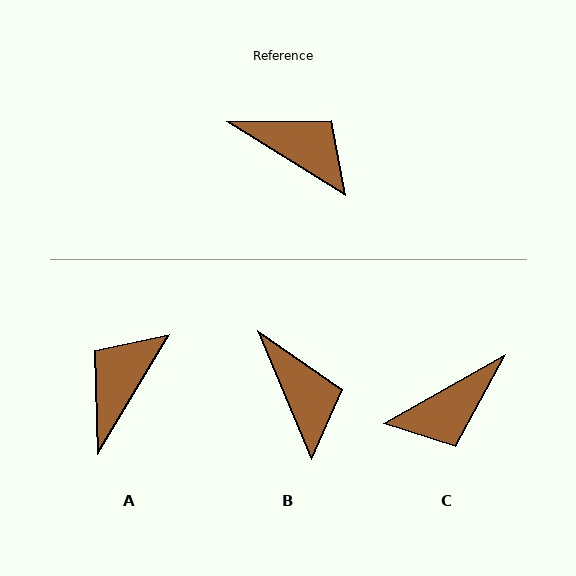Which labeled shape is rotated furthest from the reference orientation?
C, about 119 degrees away.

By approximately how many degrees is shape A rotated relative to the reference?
Approximately 91 degrees counter-clockwise.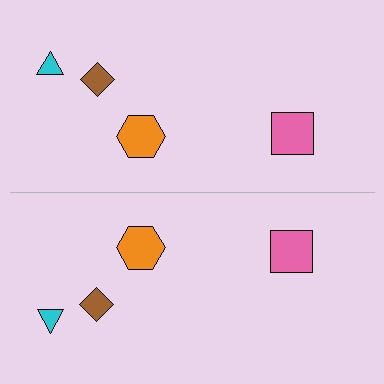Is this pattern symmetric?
Yes, this pattern has bilateral (reflection) symmetry.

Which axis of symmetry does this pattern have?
The pattern has a horizontal axis of symmetry running through the center of the image.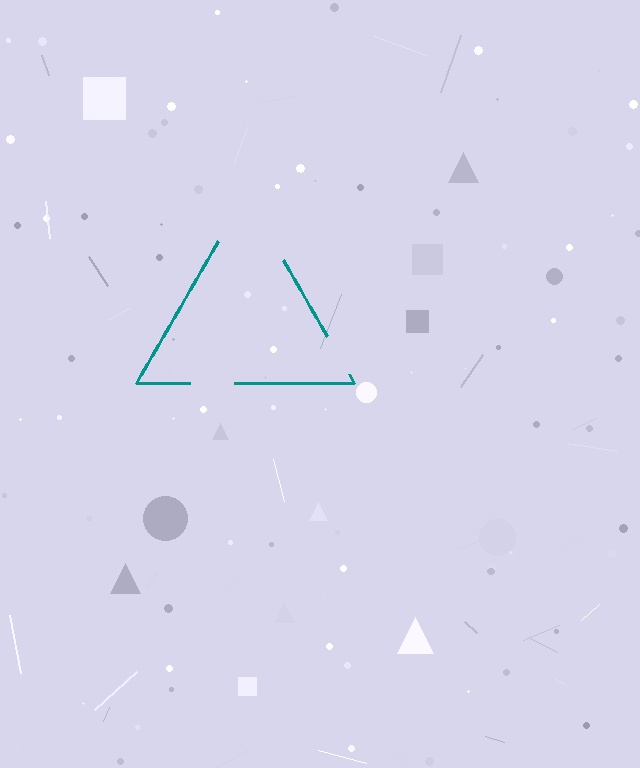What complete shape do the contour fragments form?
The contour fragments form a triangle.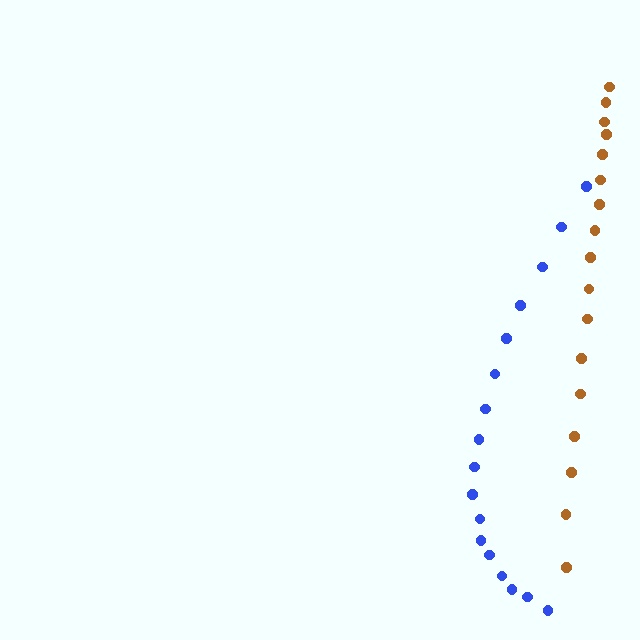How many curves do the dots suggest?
There are 2 distinct paths.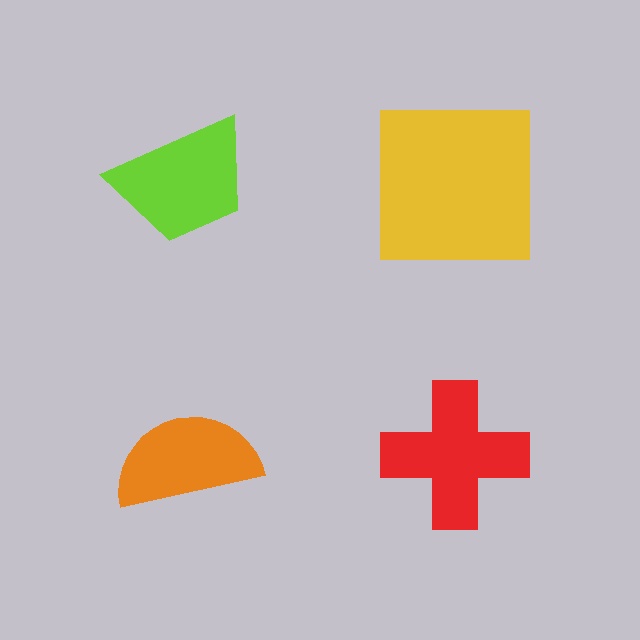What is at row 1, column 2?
A yellow square.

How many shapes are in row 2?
2 shapes.